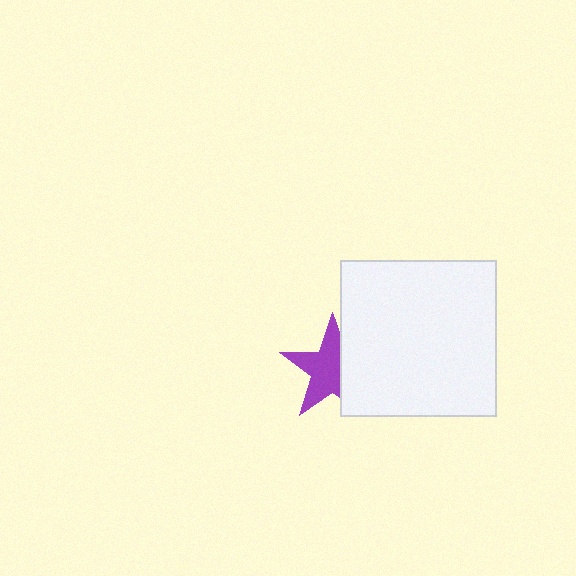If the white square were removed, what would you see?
You would see the complete purple star.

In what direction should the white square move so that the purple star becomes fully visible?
The white square should move right. That is the shortest direction to clear the overlap and leave the purple star fully visible.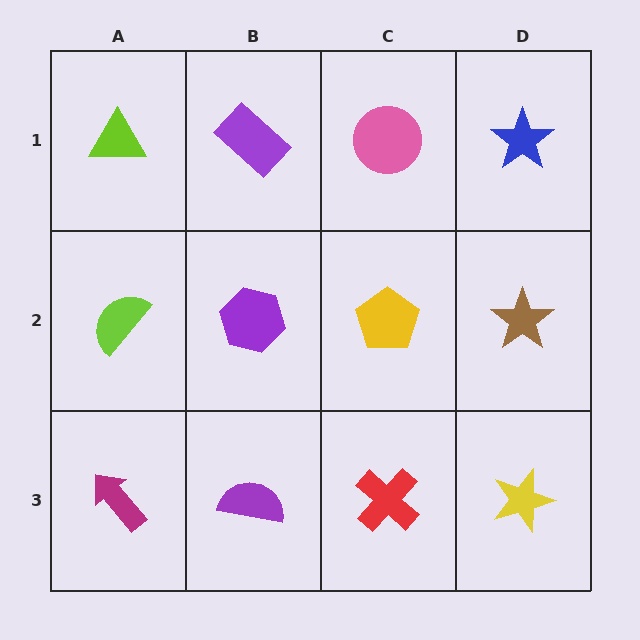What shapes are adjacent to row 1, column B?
A purple hexagon (row 2, column B), a lime triangle (row 1, column A), a pink circle (row 1, column C).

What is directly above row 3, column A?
A lime semicircle.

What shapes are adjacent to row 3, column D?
A brown star (row 2, column D), a red cross (row 3, column C).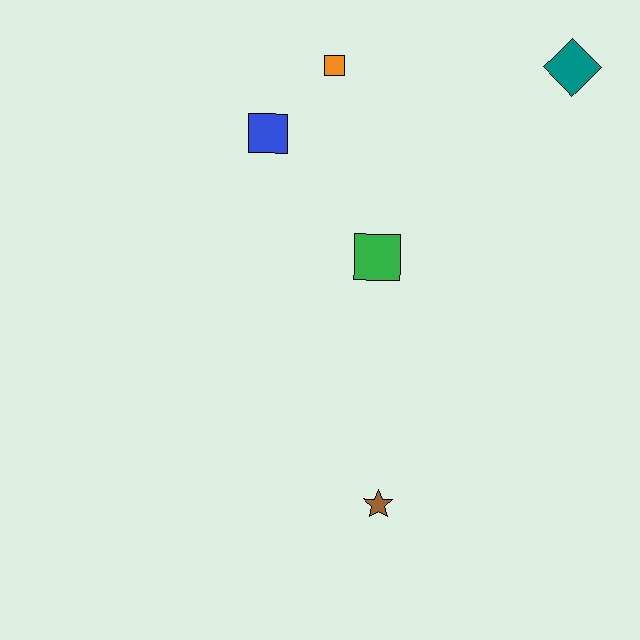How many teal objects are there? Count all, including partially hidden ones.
There is 1 teal object.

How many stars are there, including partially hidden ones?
There is 1 star.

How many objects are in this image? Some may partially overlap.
There are 5 objects.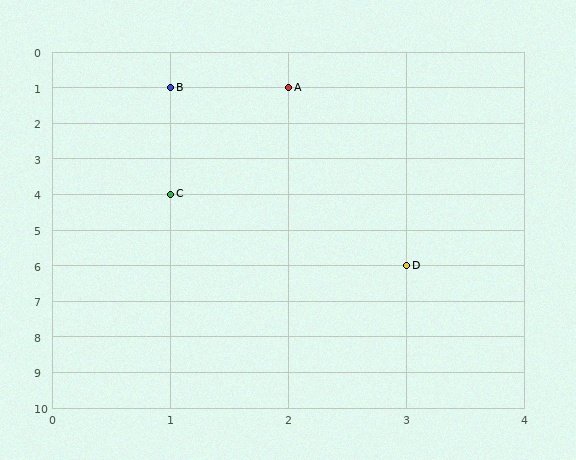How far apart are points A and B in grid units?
Points A and B are 1 column apart.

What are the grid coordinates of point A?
Point A is at grid coordinates (2, 1).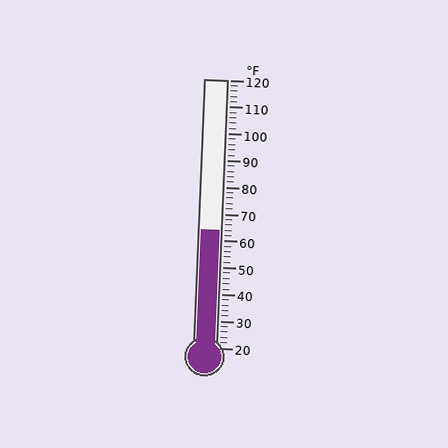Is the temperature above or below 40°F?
The temperature is above 40°F.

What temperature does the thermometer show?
The thermometer shows approximately 64°F.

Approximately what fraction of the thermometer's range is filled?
The thermometer is filled to approximately 45% of its range.